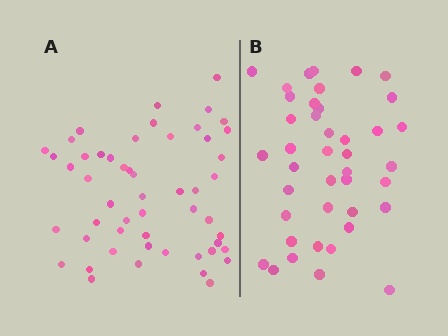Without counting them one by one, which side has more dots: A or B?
Region A (the left region) has more dots.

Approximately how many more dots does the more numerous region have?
Region A has roughly 12 or so more dots than region B.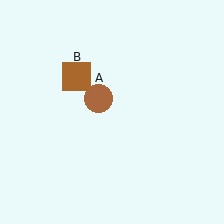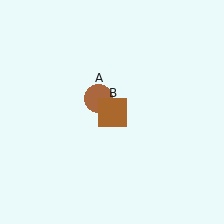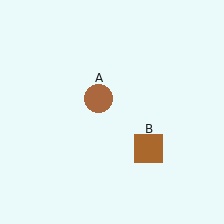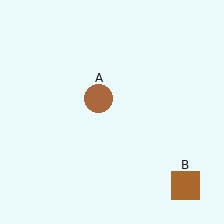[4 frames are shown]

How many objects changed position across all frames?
1 object changed position: brown square (object B).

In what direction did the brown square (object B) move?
The brown square (object B) moved down and to the right.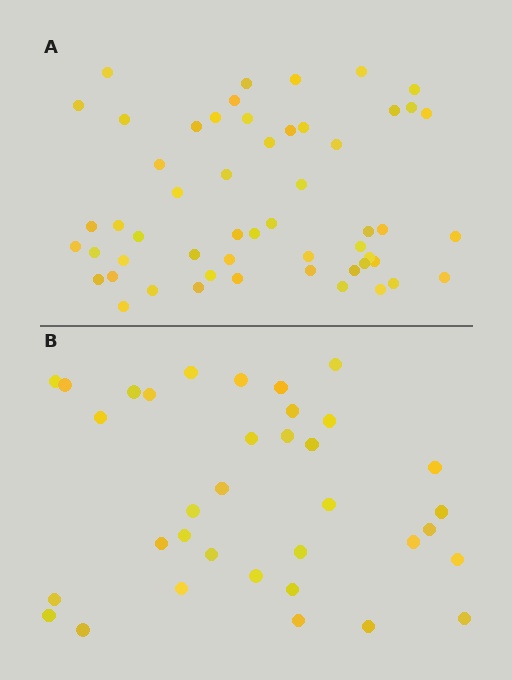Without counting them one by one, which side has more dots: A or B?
Region A (the top region) has more dots.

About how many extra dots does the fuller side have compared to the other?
Region A has approximately 20 more dots than region B.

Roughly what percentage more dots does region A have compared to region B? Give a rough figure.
About 55% more.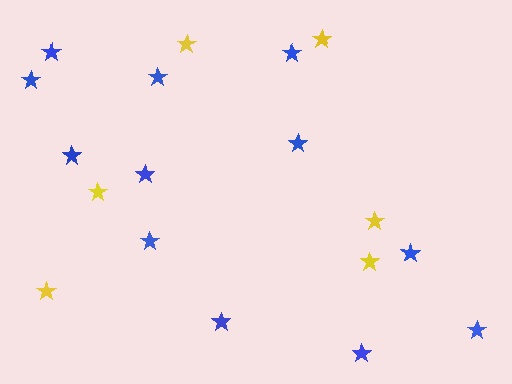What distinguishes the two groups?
There are 2 groups: one group of yellow stars (6) and one group of blue stars (12).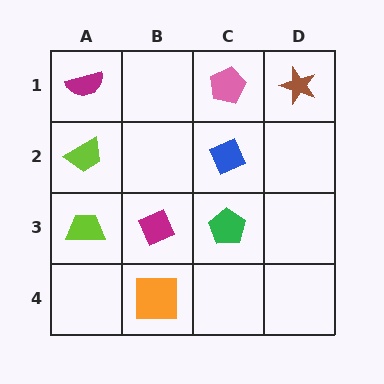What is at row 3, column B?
A magenta diamond.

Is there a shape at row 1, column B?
No, that cell is empty.